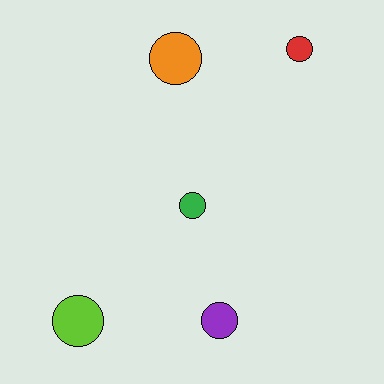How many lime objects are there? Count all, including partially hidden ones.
There is 1 lime object.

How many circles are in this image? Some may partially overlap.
There are 5 circles.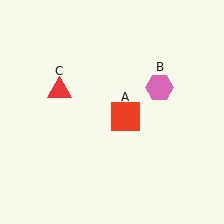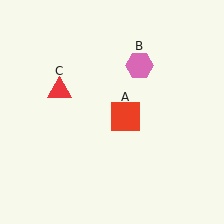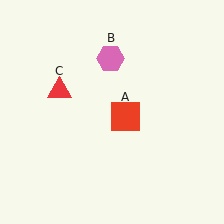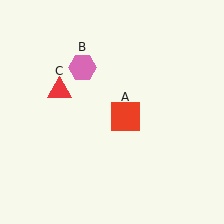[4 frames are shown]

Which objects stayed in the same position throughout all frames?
Red square (object A) and red triangle (object C) remained stationary.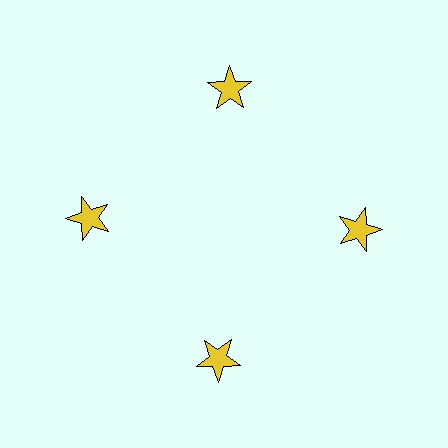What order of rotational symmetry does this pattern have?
This pattern has 4-fold rotational symmetry.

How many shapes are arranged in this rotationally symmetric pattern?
There are 4 shapes, arranged in 4 groups of 1.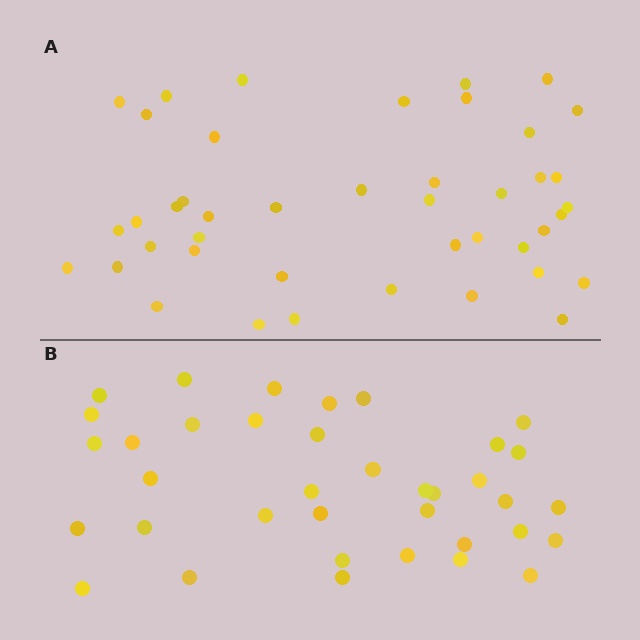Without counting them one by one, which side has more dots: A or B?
Region A (the top region) has more dots.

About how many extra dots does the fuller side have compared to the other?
Region A has about 6 more dots than region B.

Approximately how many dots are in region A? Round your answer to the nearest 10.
About 40 dots. (The exact count is 43, which rounds to 40.)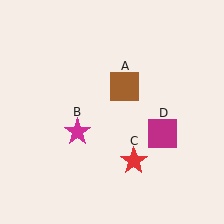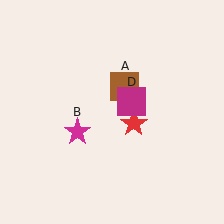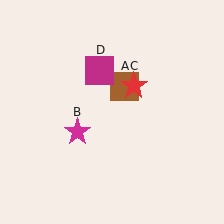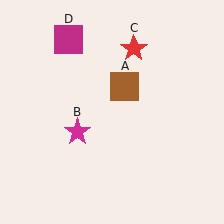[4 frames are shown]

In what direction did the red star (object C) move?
The red star (object C) moved up.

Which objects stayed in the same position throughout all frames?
Brown square (object A) and magenta star (object B) remained stationary.